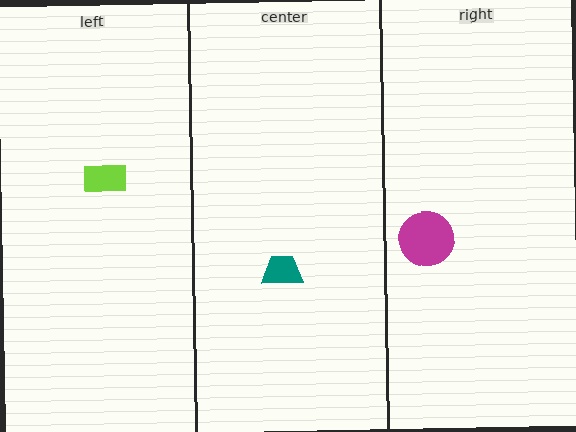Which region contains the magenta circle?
The right region.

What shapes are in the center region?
The teal trapezoid.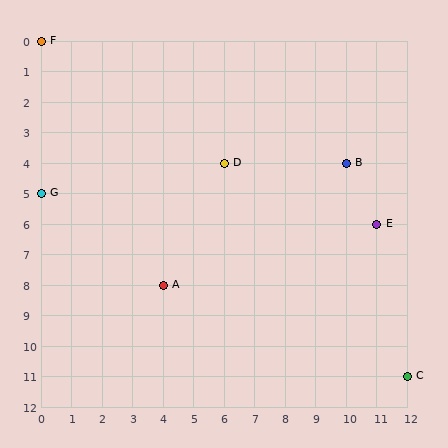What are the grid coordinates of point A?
Point A is at grid coordinates (4, 8).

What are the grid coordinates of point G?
Point G is at grid coordinates (0, 5).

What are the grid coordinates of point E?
Point E is at grid coordinates (11, 6).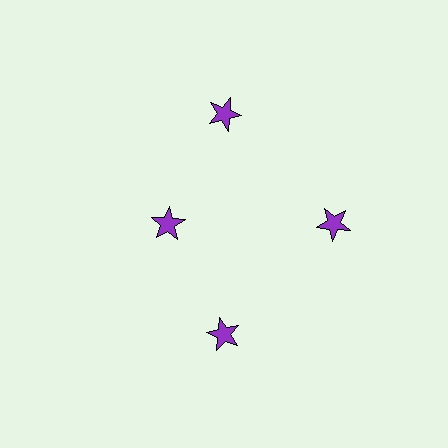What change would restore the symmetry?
The symmetry would be restored by moving it outward, back onto the ring so that all 4 stars sit at equal angles and equal distance from the center.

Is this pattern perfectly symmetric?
No. The 4 purple stars are arranged in a ring, but one element near the 9 o'clock position is pulled inward toward the center, breaking the 4-fold rotational symmetry.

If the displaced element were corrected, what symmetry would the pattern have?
It would have 4-fold rotational symmetry — the pattern would map onto itself every 90 degrees.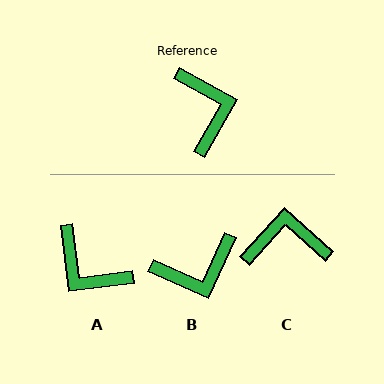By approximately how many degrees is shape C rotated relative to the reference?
Approximately 77 degrees counter-clockwise.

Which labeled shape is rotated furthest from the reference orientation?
A, about 144 degrees away.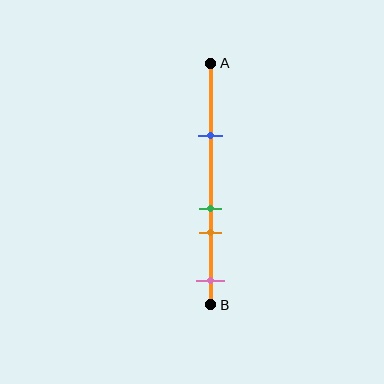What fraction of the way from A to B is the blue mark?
The blue mark is approximately 30% (0.3) of the way from A to B.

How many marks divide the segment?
There are 4 marks dividing the segment.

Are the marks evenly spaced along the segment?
No, the marks are not evenly spaced.